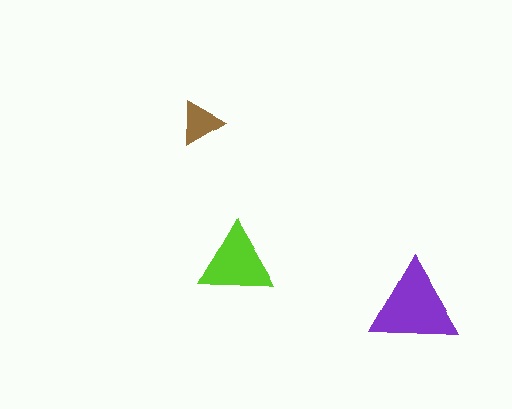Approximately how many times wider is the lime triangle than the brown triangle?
About 1.5 times wider.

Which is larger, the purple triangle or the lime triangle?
The purple one.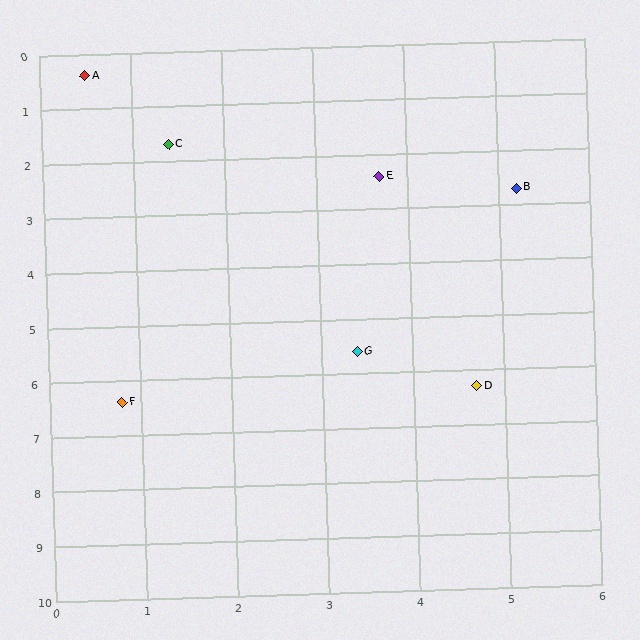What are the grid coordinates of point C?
Point C is at approximately (1.4, 1.7).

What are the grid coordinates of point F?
Point F is at approximately (0.8, 6.4).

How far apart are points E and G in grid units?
Points E and G are about 3.2 grid units apart.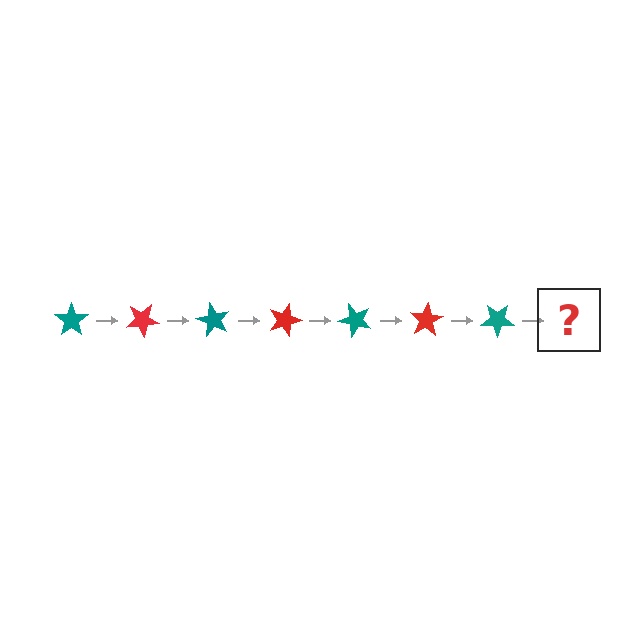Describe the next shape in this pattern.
It should be a red star, rotated 210 degrees from the start.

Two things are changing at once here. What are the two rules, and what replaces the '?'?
The two rules are that it rotates 30 degrees each step and the color cycles through teal and red. The '?' should be a red star, rotated 210 degrees from the start.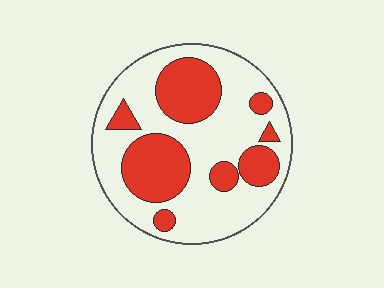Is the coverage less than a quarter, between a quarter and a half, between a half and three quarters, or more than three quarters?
Between a quarter and a half.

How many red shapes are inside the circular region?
8.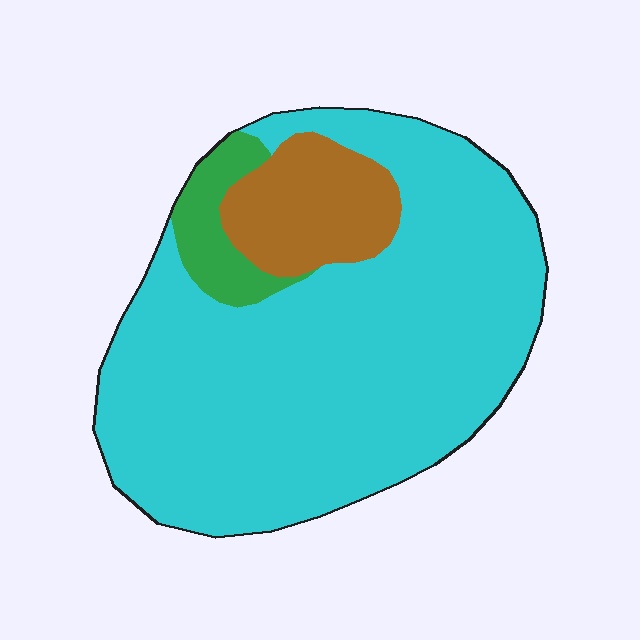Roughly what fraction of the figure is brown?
Brown takes up about one eighth (1/8) of the figure.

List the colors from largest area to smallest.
From largest to smallest: cyan, brown, green.